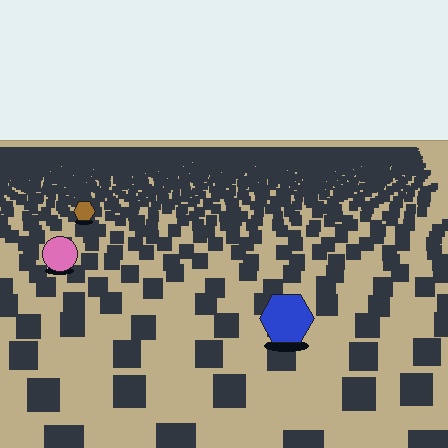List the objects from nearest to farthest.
From nearest to farthest: the blue hexagon, the pink circle, the brown hexagon.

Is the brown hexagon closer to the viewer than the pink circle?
No. The pink circle is closer — you can tell from the texture gradient: the ground texture is coarser near it.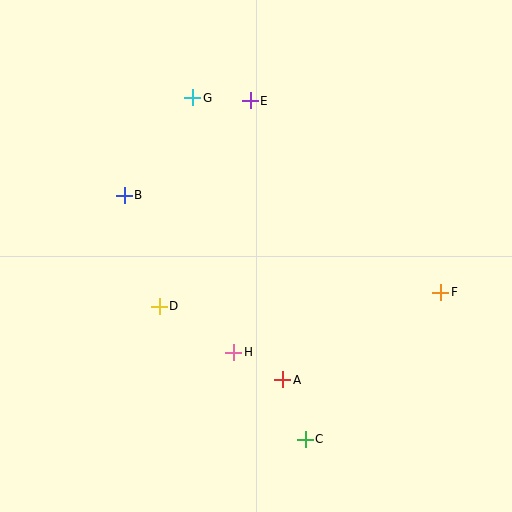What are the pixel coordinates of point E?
Point E is at (250, 101).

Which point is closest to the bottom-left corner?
Point D is closest to the bottom-left corner.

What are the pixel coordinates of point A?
Point A is at (283, 380).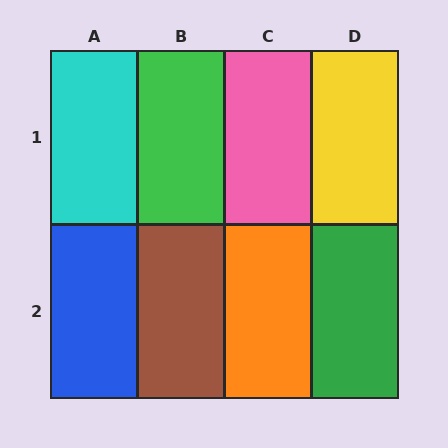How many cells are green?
2 cells are green.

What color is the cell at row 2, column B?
Brown.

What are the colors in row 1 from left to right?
Cyan, green, pink, yellow.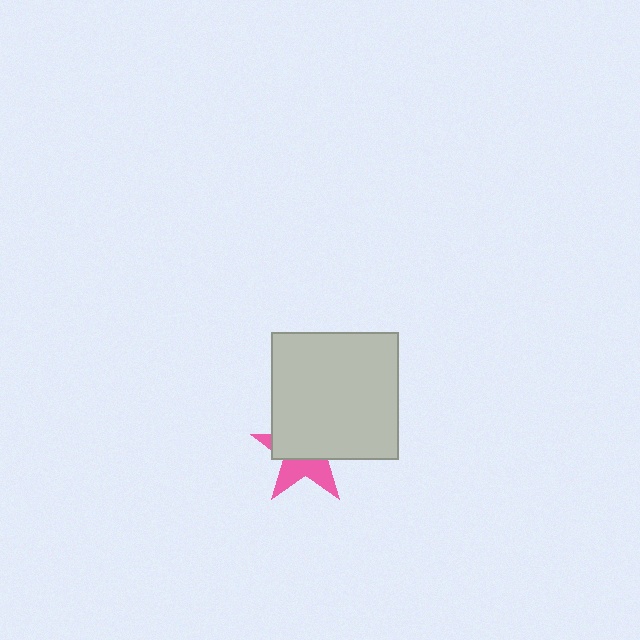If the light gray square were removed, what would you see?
You would see the complete pink star.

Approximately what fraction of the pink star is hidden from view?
Roughly 59% of the pink star is hidden behind the light gray square.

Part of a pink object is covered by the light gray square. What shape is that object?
It is a star.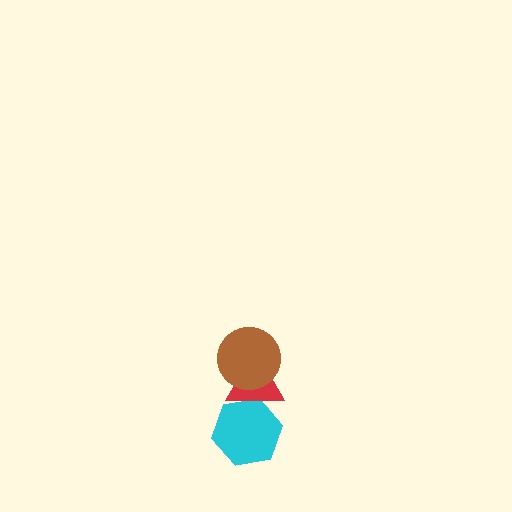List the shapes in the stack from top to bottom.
From top to bottom: the brown circle, the red triangle, the cyan hexagon.